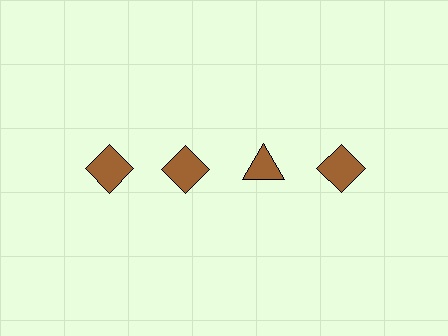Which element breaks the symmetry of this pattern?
The brown triangle in the top row, center column breaks the symmetry. All other shapes are brown diamonds.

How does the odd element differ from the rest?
It has a different shape: triangle instead of diamond.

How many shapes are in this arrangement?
There are 4 shapes arranged in a grid pattern.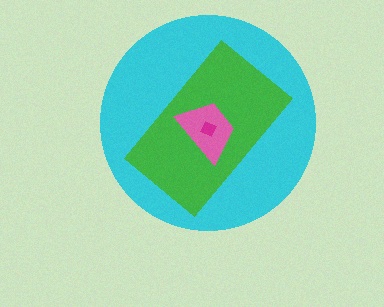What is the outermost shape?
The cyan circle.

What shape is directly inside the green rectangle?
The pink trapezoid.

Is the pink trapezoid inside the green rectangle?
Yes.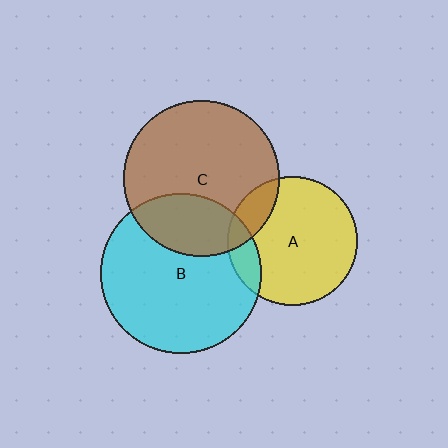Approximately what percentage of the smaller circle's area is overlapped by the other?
Approximately 15%.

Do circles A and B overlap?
Yes.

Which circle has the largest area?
Circle B (cyan).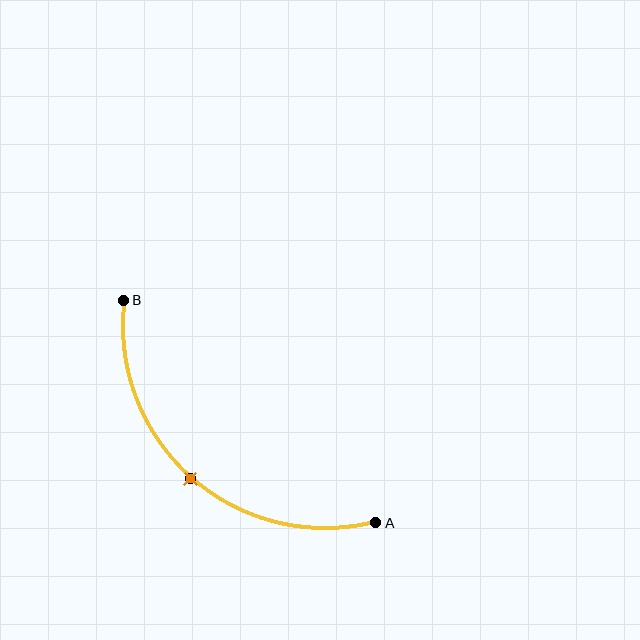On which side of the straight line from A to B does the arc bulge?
The arc bulges below and to the left of the straight line connecting A and B.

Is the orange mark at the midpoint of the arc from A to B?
Yes. The orange mark lies on the arc at equal arc-length from both A and B — it is the arc midpoint.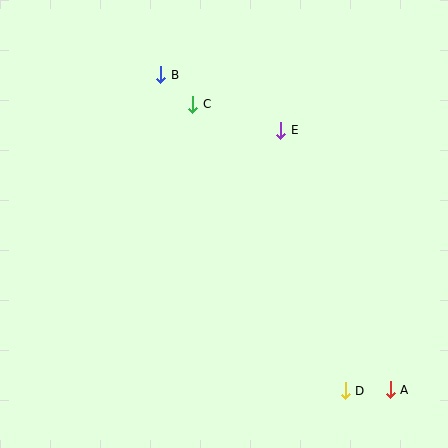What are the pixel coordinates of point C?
Point C is at (193, 104).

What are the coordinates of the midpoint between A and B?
The midpoint between A and B is at (275, 232).